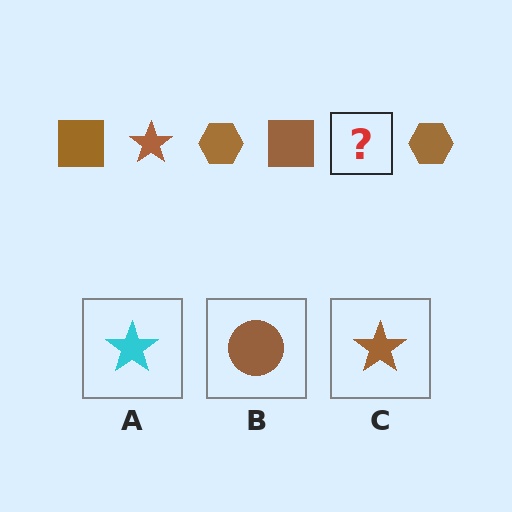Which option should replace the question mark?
Option C.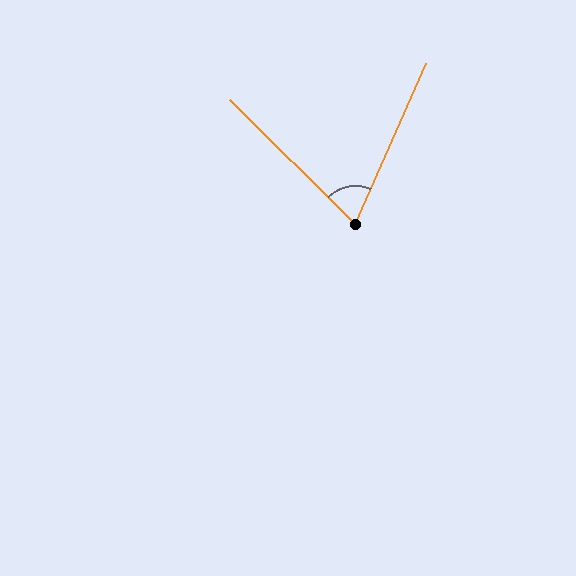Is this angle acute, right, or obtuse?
It is acute.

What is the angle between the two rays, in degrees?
Approximately 69 degrees.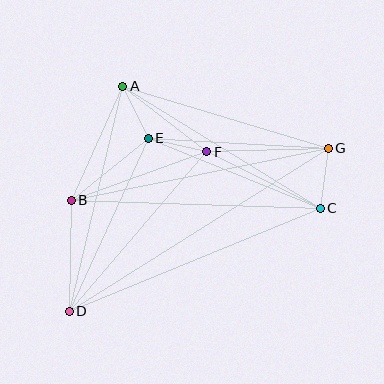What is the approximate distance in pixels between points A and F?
The distance between A and F is approximately 107 pixels.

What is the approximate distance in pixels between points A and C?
The distance between A and C is approximately 232 pixels.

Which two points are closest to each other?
Points A and E are closest to each other.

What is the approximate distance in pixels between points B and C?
The distance between B and C is approximately 249 pixels.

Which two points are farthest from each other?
Points D and G are farthest from each other.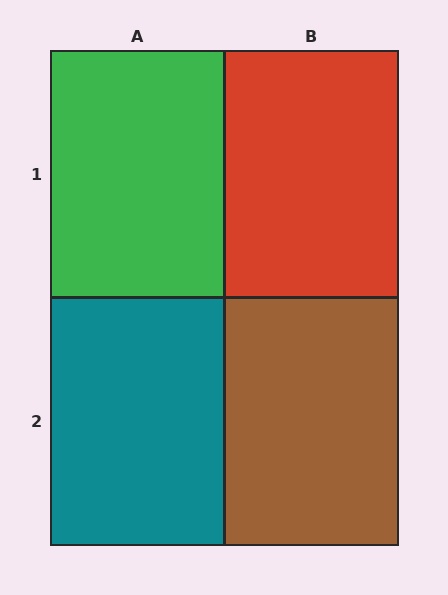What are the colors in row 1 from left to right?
Green, red.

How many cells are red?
1 cell is red.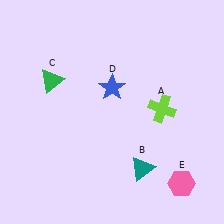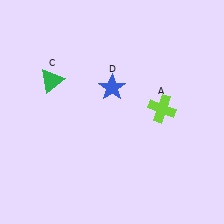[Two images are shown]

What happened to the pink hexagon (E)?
The pink hexagon (E) was removed in Image 2. It was in the bottom-right area of Image 1.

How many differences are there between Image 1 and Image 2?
There are 2 differences between the two images.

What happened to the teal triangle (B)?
The teal triangle (B) was removed in Image 2. It was in the bottom-right area of Image 1.